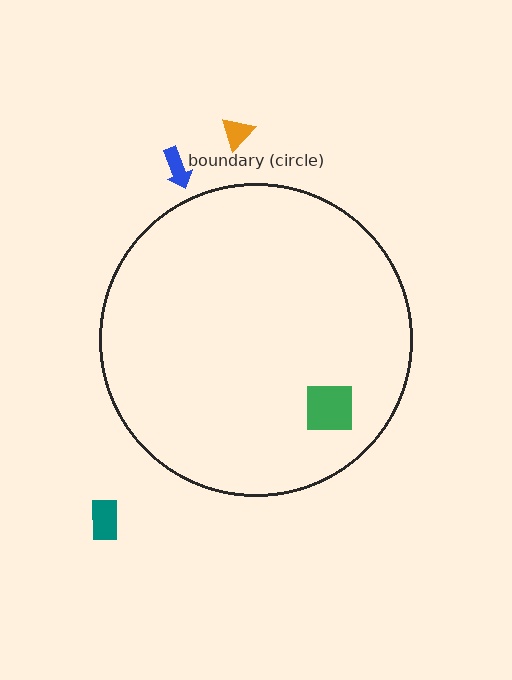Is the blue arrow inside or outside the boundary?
Outside.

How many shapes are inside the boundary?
1 inside, 3 outside.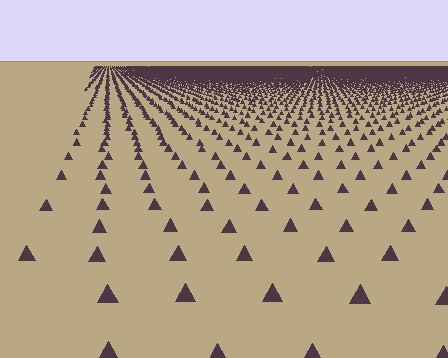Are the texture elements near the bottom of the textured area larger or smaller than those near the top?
Larger. Near the bottom, elements are closer to the viewer and appear at a bigger on-screen size.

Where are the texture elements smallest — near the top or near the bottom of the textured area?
Near the top.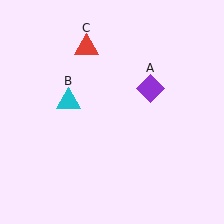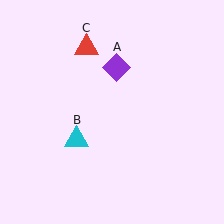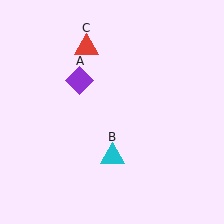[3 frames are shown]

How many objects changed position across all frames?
2 objects changed position: purple diamond (object A), cyan triangle (object B).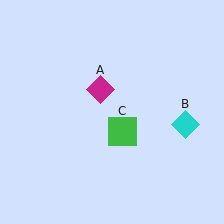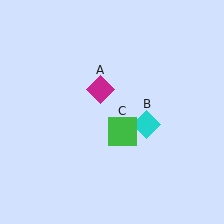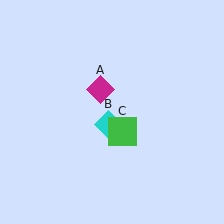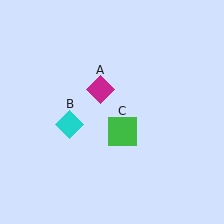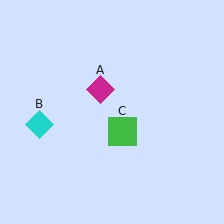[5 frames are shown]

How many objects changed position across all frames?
1 object changed position: cyan diamond (object B).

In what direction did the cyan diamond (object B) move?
The cyan diamond (object B) moved left.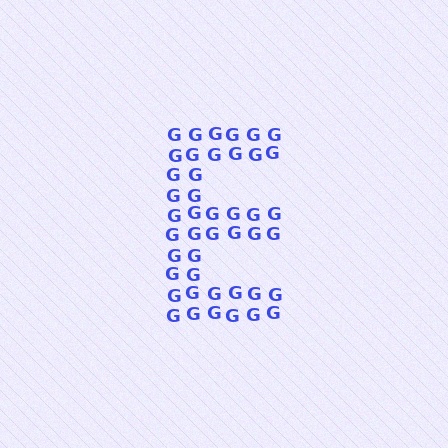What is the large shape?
The large shape is the letter E.